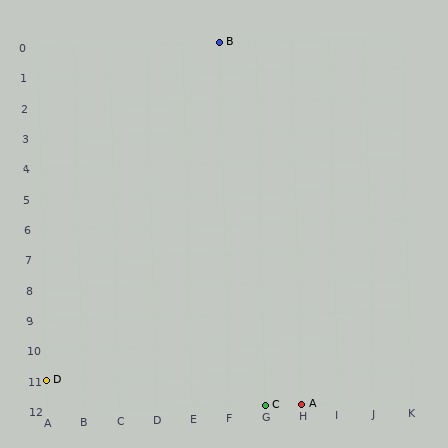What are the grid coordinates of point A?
Point A is at grid coordinates (H, 12).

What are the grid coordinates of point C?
Point C is at grid coordinates (G, 12).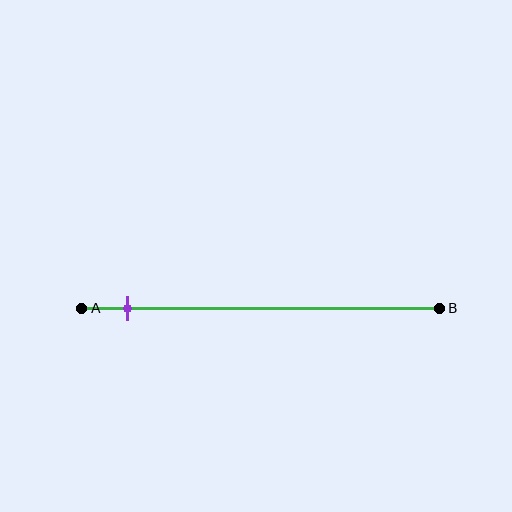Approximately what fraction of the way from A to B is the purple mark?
The purple mark is approximately 15% of the way from A to B.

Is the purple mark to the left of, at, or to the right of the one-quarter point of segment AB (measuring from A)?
The purple mark is to the left of the one-quarter point of segment AB.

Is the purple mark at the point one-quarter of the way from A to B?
No, the mark is at about 15% from A, not at the 25% one-quarter point.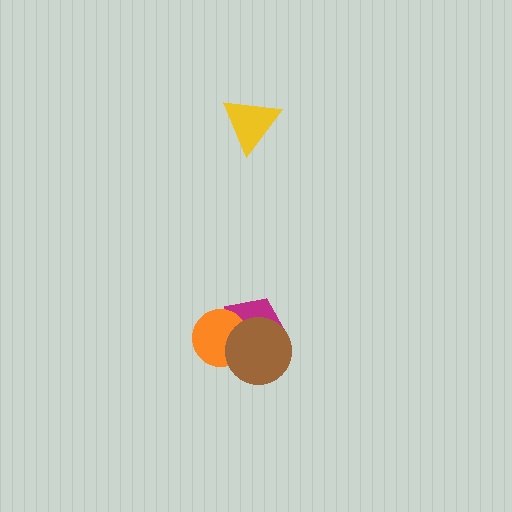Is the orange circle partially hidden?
Yes, it is partially covered by another shape.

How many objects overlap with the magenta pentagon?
2 objects overlap with the magenta pentagon.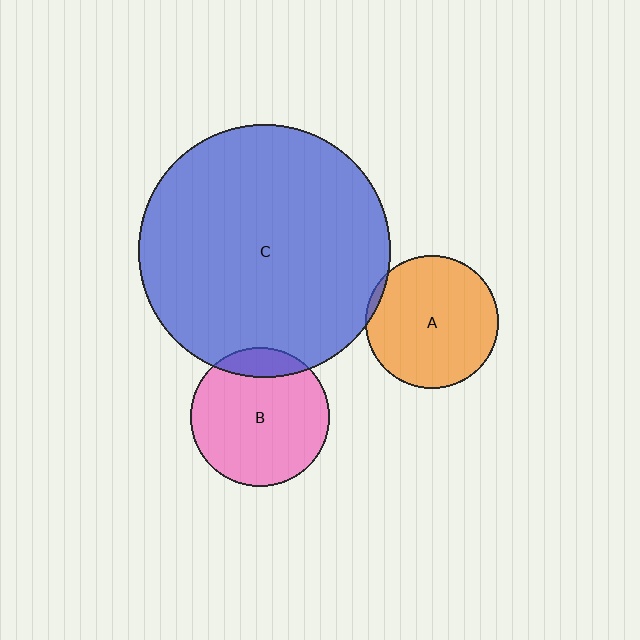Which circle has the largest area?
Circle C (blue).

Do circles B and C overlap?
Yes.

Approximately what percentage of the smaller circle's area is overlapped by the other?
Approximately 15%.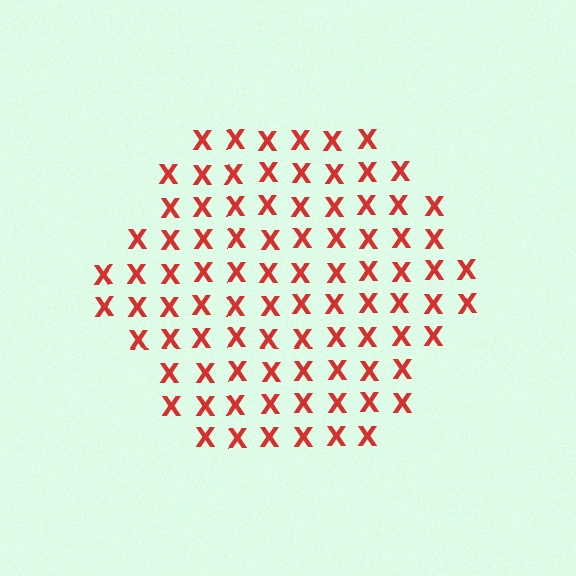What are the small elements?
The small elements are letter X's.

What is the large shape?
The large shape is a hexagon.